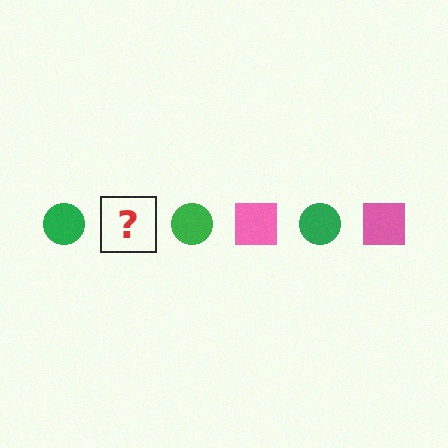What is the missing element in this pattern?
The missing element is a pink square.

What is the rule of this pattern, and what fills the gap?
The rule is that the pattern alternates between green circle and pink square. The gap should be filled with a pink square.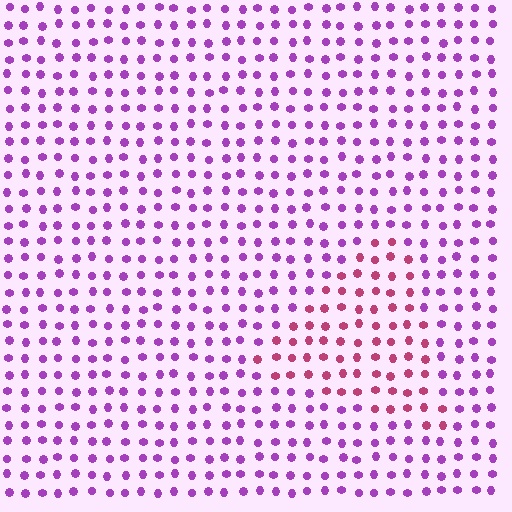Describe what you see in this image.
The image is filled with small purple elements in a uniform arrangement. A triangle-shaped region is visible where the elements are tinted to a slightly different hue, forming a subtle color boundary.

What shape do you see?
I see a triangle.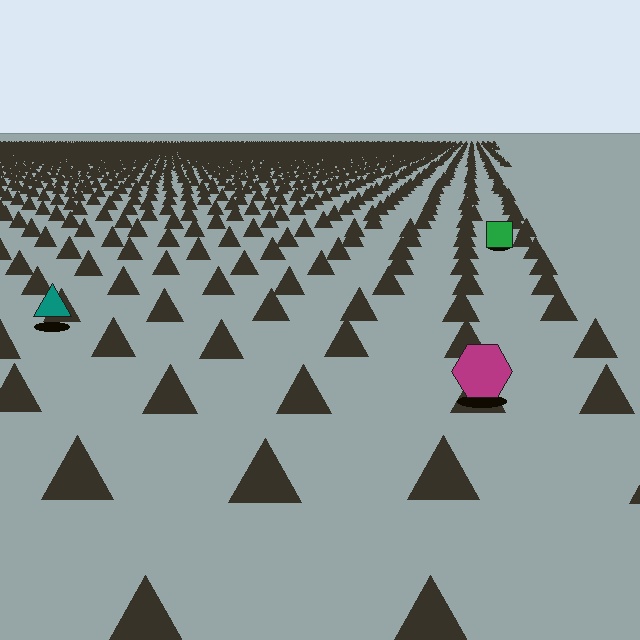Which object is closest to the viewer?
The magenta hexagon is closest. The texture marks near it are larger and more spread out.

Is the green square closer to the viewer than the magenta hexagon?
No. The magenta hexagon is closer — you can tell from the texture gradient: the ground texture is coarser near it.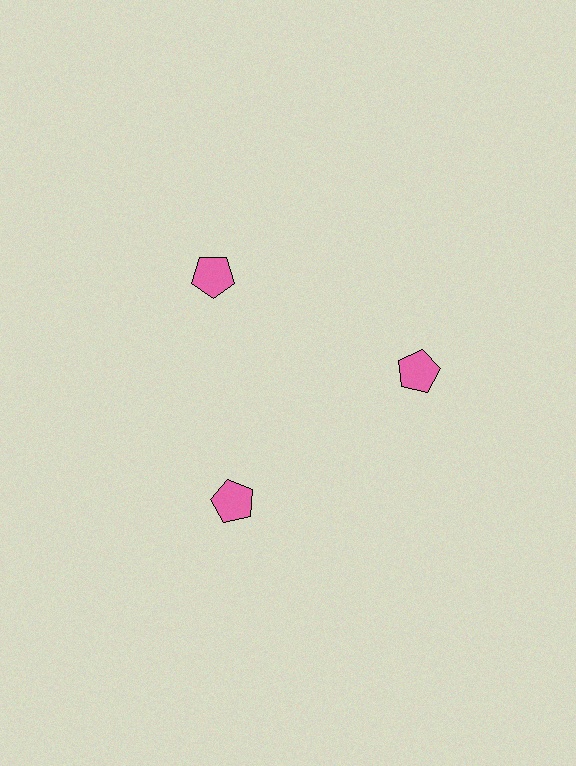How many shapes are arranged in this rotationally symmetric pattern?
There are 3 shapes, arranged in 3 groups of 1.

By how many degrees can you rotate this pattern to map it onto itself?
The pattern maps onto itself every 120 degrees of rotation.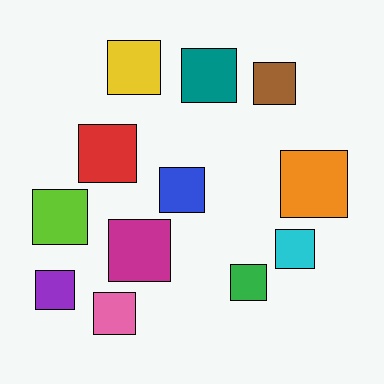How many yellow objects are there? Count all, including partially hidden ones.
There is 1 yellow object.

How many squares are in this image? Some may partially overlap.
There are 12 squares.